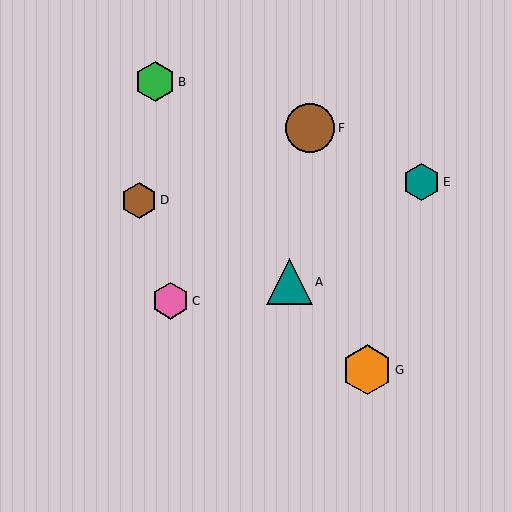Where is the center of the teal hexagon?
The center of the teal hexagon is at (421, 182).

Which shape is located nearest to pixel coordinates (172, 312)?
The pink hexagon (labeled C) at (171, 301) is nearest to that location.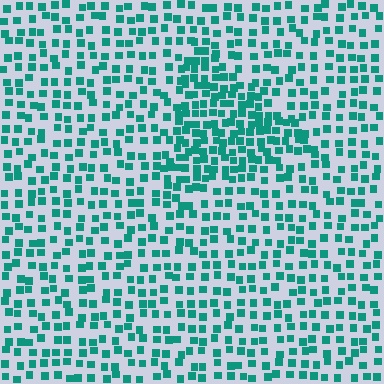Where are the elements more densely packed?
The elements are more densely packed inside the triangle boundary.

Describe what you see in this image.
The image contains small teal elements arranged at two different densities. A triangle-shaped region is visible where the elements are more densely packed than the surrounding area.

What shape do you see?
I see a triangle.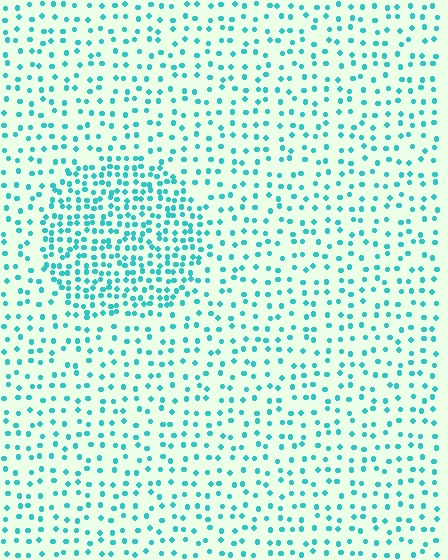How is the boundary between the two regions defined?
The boundary is defined by a change in element density (approximately 2.1x ratio). All elements are the same color, size, and shape.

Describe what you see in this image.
The image contains small cyan elements arranged at two different densities. A circle-shaped region is visible where the elements are more densely packed than the surrounding area.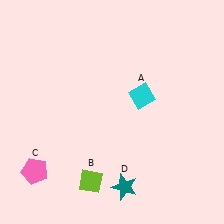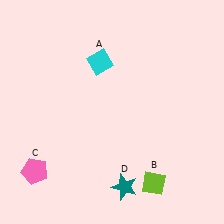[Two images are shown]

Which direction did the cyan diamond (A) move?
The cyan diamond (A) moved left.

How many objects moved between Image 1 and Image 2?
2 objects moved between the two images.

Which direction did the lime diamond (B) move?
The lime diamond (B) moved right.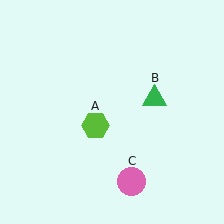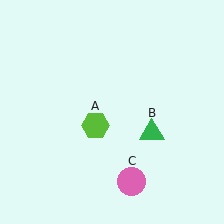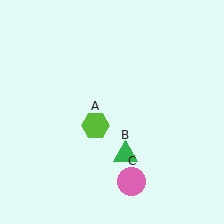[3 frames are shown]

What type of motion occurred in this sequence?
The green triangle (object B) rotated clockwise around the center of the scene.